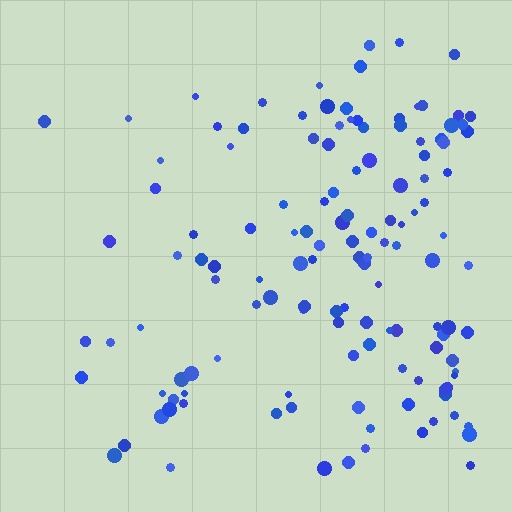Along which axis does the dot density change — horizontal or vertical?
Horizontal.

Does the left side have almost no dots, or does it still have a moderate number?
Still a moderate number, just noticeably fewer than the right.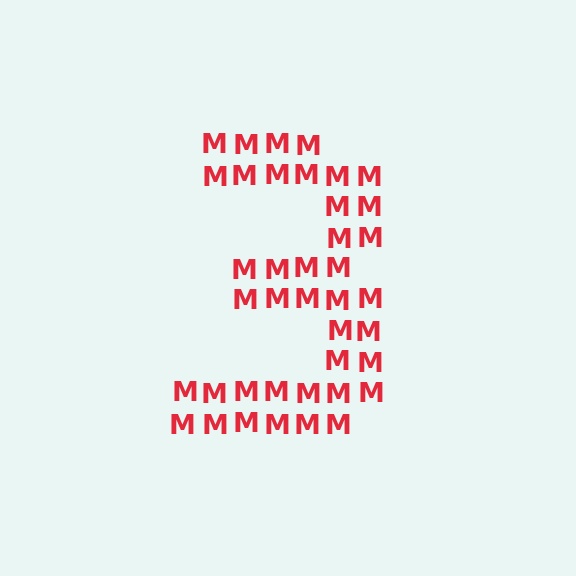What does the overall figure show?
The overall figure shows the digit 3.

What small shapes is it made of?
It is made of small letter M's.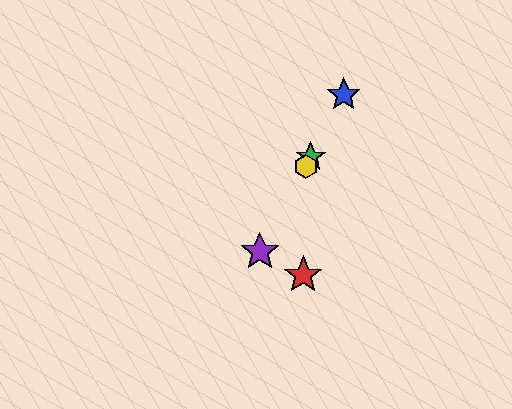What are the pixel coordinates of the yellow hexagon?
The yellow hexagon is at (306, 166).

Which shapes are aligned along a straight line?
The blue star, the green star, the yellow hexagon, the purple star are aligned along a straight line.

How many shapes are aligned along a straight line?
4 shapes (the blue star, the green star, the yellow hexagon, the purple star) are aligned along a straight line.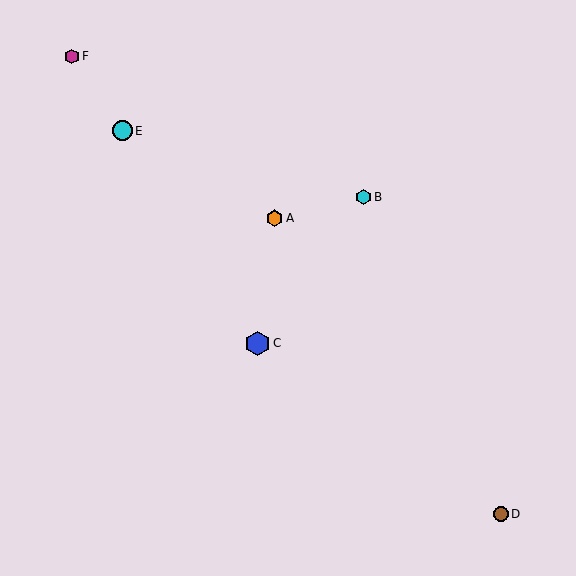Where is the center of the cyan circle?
The center of the cyan circle is at (122, 131).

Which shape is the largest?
The blue hexagon (labeled C) is the largest.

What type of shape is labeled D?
Shape D is a brown circle.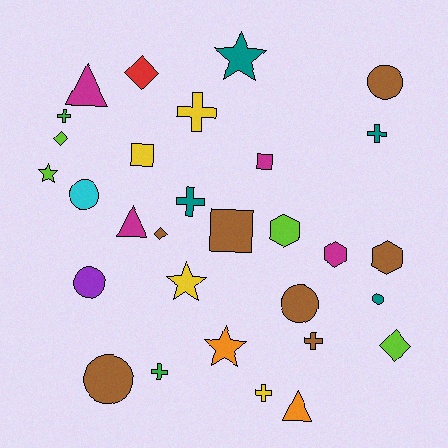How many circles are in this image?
There are 6 circles.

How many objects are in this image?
There are 30 objects.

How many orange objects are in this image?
There are 2 orange objects.